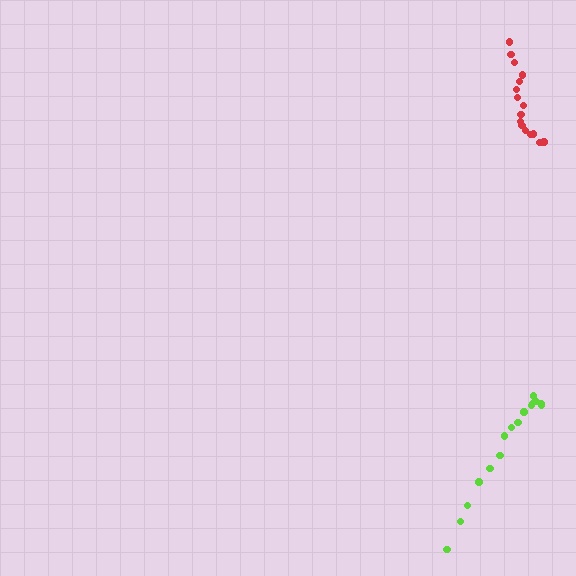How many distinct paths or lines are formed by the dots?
There are 2 distinct paths.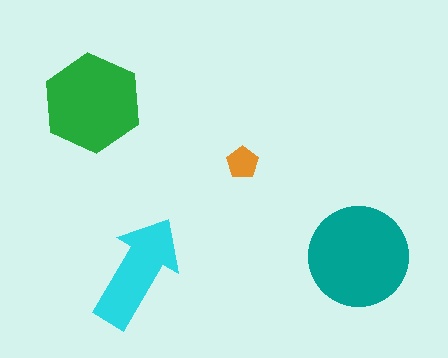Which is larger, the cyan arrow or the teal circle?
The teal circle.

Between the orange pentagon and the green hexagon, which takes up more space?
The green hexagon.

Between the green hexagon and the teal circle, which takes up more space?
The teal circle.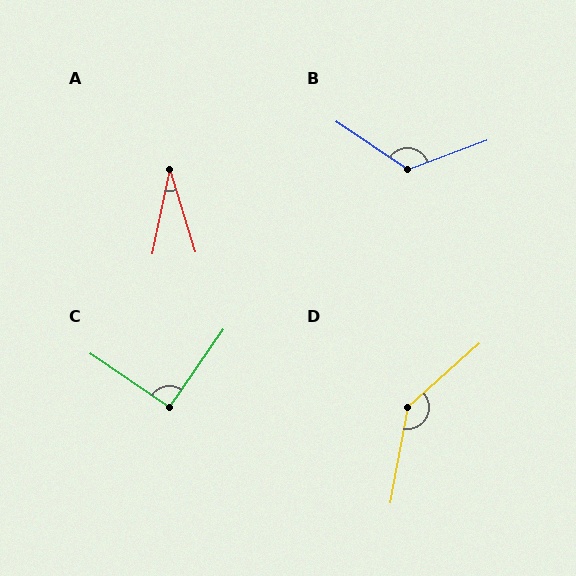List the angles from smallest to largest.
A (29°), C (90°), B (126°), D (143°).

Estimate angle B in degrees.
Approximately 126 degrees.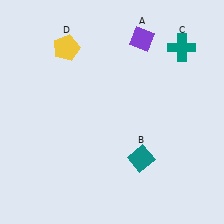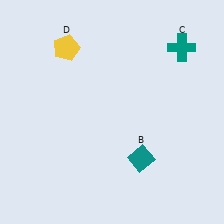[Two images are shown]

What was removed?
The purple diamond (A) was removed in Image 2.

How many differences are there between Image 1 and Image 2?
There is 1 difference between the two images.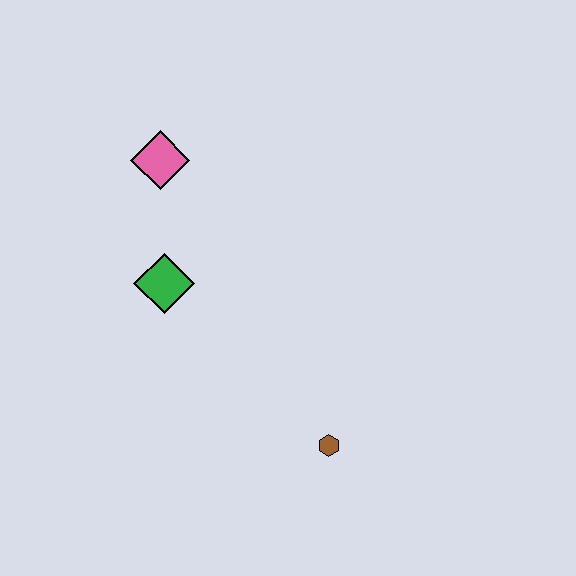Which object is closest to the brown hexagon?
The green diamond is closest to the brown hexagon.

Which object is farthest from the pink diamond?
The brown hexagon is farthest from the pink diamond.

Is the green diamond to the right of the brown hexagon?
No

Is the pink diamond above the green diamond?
Yes